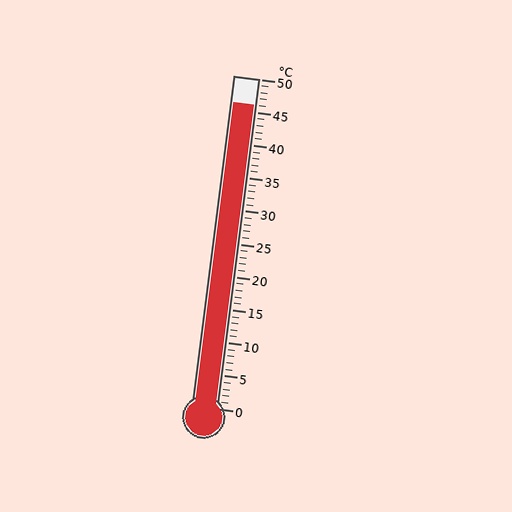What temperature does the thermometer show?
The thermometer shows approximately 46°C.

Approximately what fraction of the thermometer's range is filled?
The thermometer is filled to approximately 90% of its range.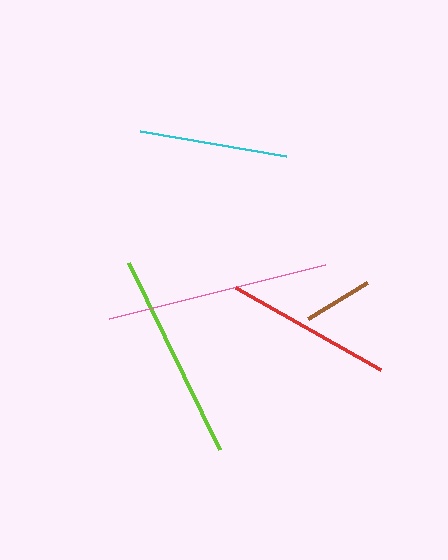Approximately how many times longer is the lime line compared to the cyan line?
The lime line is approximately 1.4 times the length of the cyan line.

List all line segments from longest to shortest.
From longest to shortest: pink, lime, red, cyan, brown.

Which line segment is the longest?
The pink line is the longest at approximately 222 pixels.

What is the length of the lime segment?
The lime segment is approximately 208 pixels long.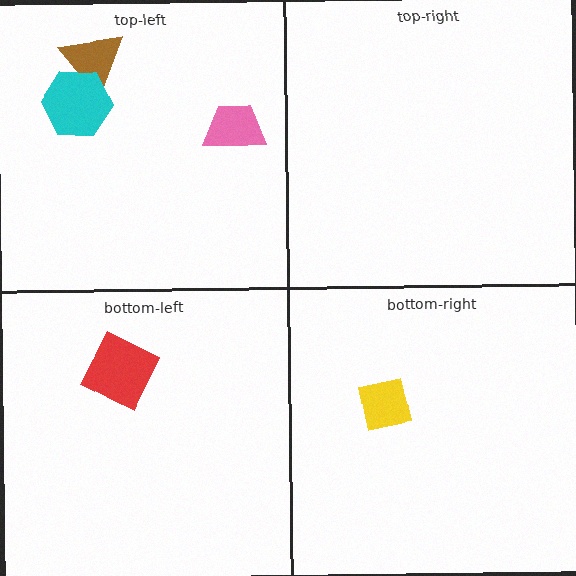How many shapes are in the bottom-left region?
1.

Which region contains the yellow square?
The bottom-right region.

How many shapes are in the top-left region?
3.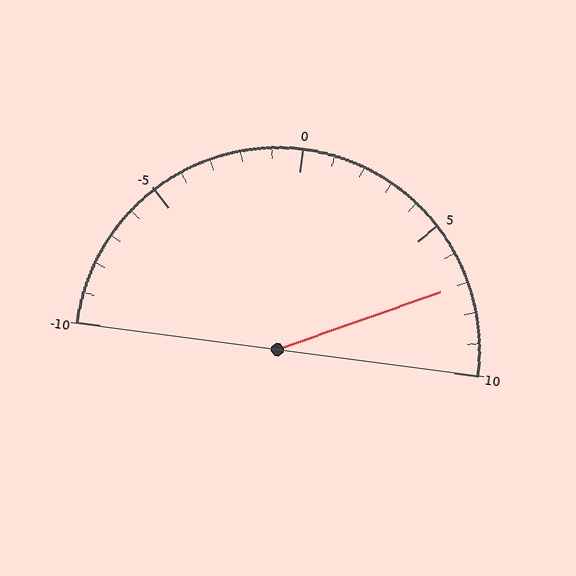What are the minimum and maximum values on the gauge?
The gauge ranges from -10 to 10.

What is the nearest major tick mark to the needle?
The nearest major tick mark is 5.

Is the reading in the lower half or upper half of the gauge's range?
The reading is in the upper half of the range (-10 to 10).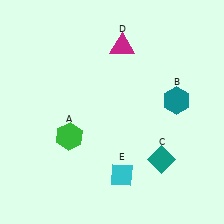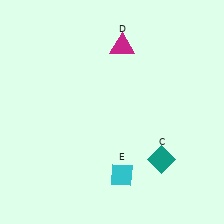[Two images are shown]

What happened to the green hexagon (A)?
The green hexagon (A) was removed in Image 2. It was in the bottom-left area of Image 1.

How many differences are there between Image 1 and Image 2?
There are 2 differences between the two images.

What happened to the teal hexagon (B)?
The teal hexagon (B) was removed in Image 2. It was in the top-right area of Image 1.